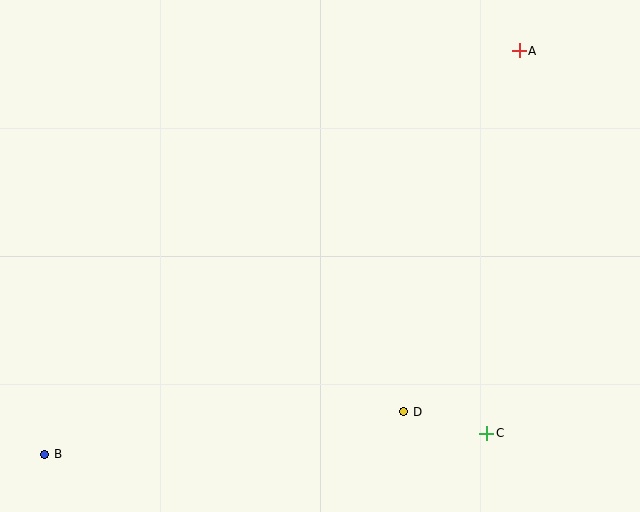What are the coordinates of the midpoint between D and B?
The midpoint between D and B is at (224, 433).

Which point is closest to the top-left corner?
Point B is closest to the top-left corner.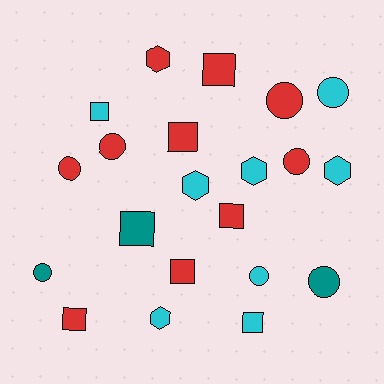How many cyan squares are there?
There are 2 cyan squares.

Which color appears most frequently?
Red, with 10 objects.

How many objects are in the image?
There are 21 objects.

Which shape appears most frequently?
Square, with 8 objects.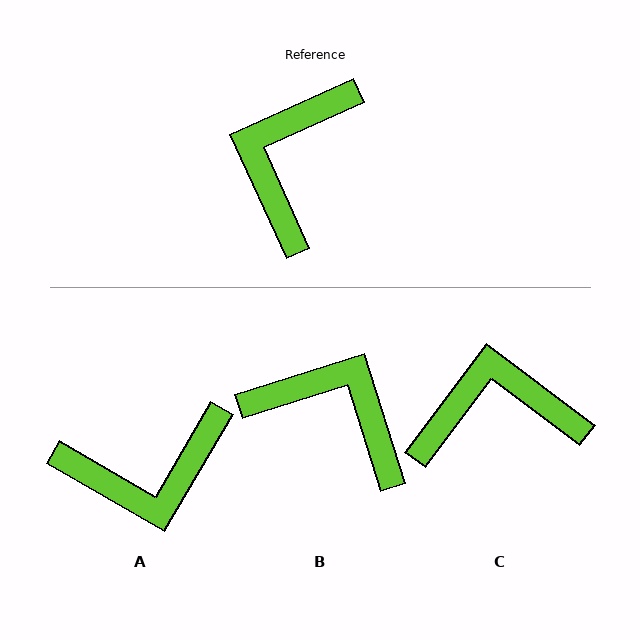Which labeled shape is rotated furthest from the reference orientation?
A, about 125 degrees away.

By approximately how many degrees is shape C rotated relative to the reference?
Approximately 61 degrees clockwise.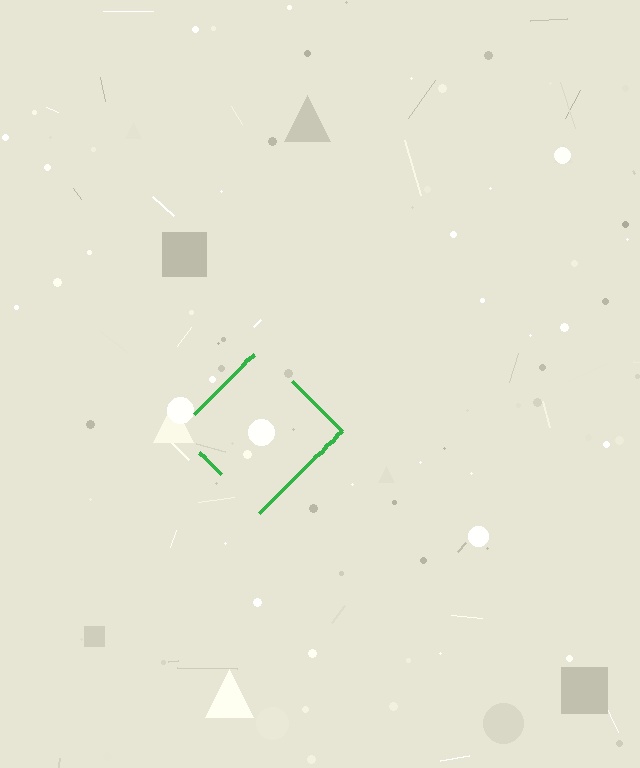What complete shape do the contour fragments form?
The contour fragments form a diamond.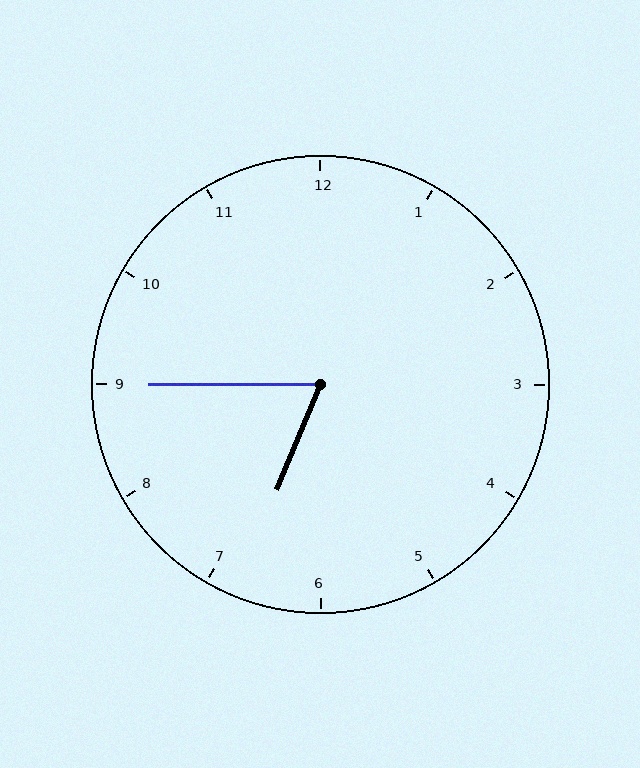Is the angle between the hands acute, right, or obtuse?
It is acute.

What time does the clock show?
6:45.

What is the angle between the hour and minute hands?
Approximately 68 degrees.